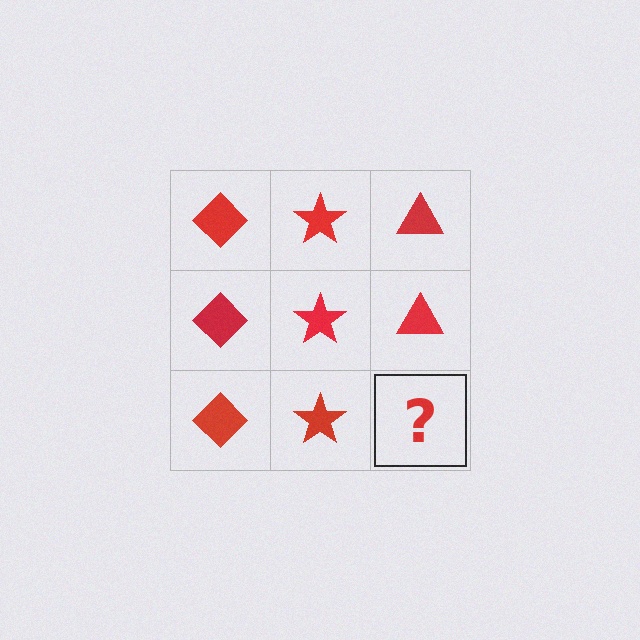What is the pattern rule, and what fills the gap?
The rule is that each column has a consistent shape. The gap should be filled with a red triangle.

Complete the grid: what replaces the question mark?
The question mark should be replaced with a red triangle.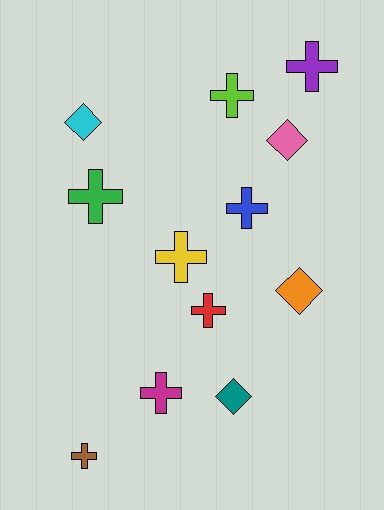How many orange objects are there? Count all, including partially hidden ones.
There is 1 orange object.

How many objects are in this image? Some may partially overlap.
There are 12 objects.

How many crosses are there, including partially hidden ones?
There are 8 crosses.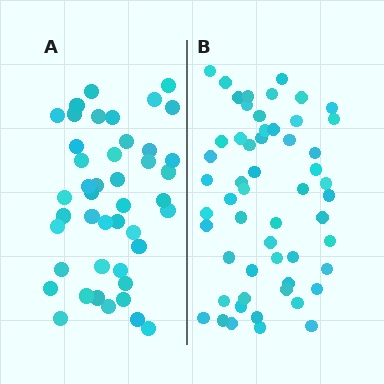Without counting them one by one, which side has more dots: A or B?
Region B (the right region) has more dots.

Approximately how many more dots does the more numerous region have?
Region B has roughly 12 or so more dots than region A.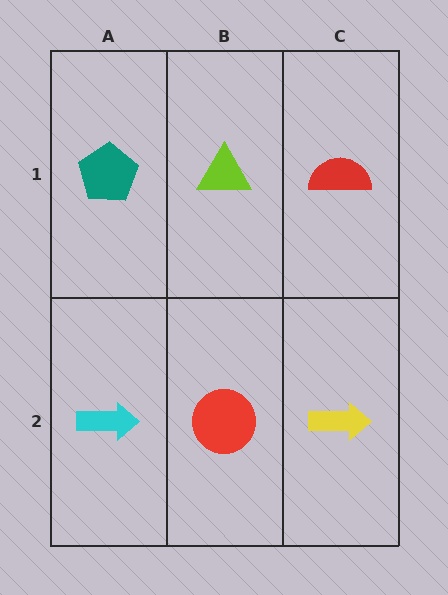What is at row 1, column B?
A lime triangle.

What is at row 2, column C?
A yellow arrow.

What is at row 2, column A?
A cyan arrow.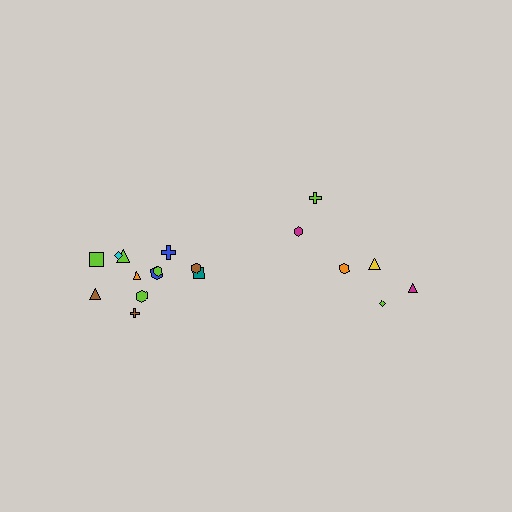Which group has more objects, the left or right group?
The left group.